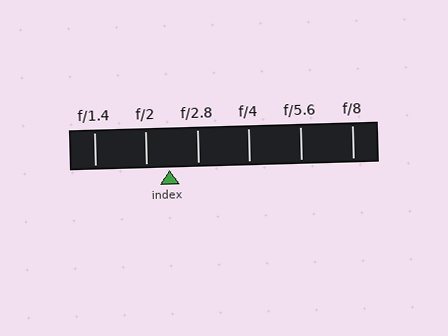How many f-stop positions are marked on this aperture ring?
There are 6 f-stop positions marked.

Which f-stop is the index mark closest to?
The index mark is closest to f/2.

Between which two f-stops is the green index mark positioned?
The index mark is between f/2 and f/2.8.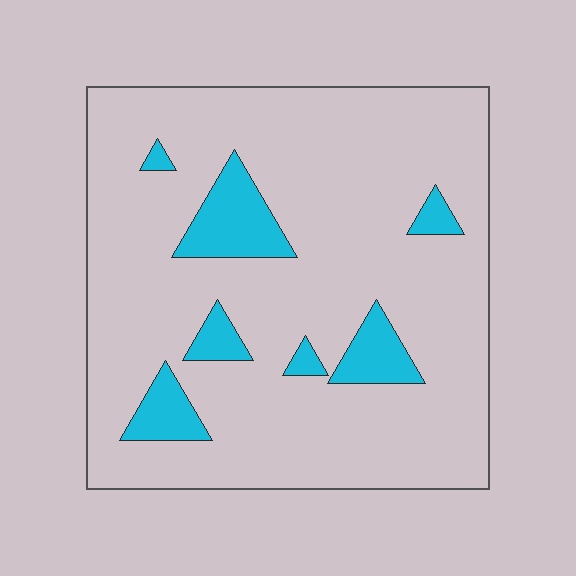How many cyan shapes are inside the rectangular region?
7.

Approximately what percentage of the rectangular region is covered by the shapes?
Approximately 15%.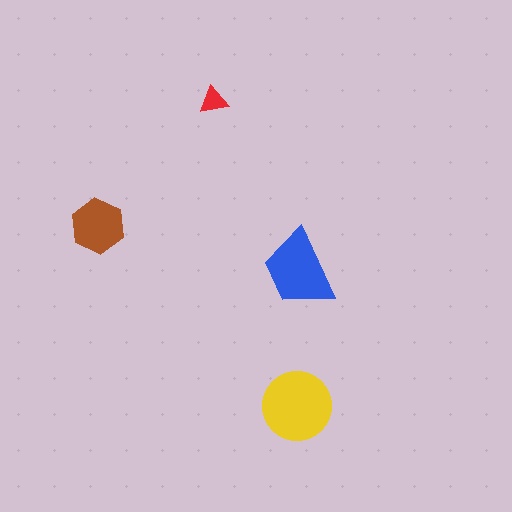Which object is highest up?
The red triangle is topmost.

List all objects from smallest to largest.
The red triangle, the brown hexagon, the blue trapezoid, the yellow circle.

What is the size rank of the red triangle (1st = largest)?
4th.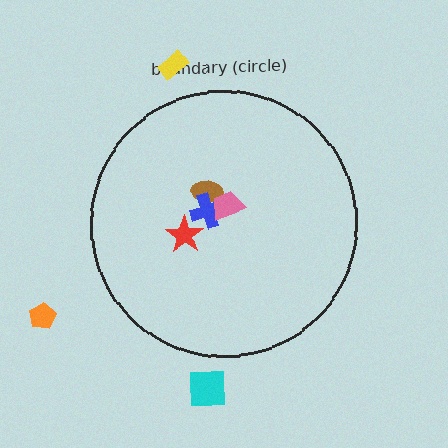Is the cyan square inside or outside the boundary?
Outside.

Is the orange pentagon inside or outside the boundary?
Outside.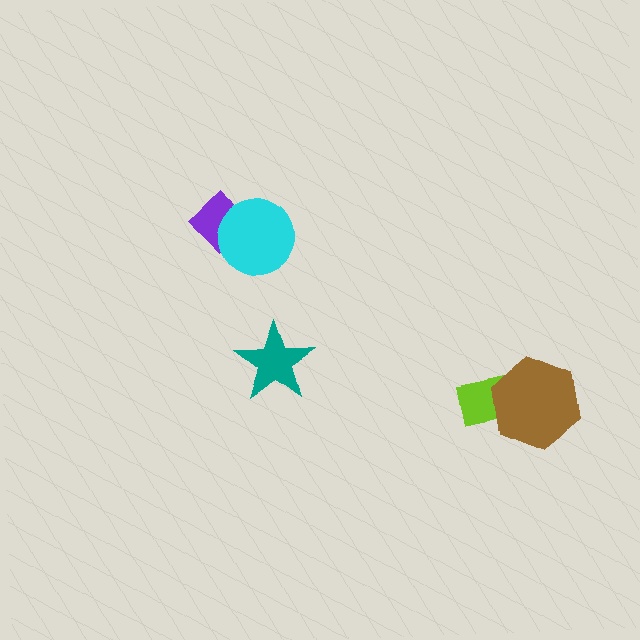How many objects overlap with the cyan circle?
1 object overlaps with the cyan circle.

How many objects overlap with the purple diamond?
1 object overlaps with the purple diamond.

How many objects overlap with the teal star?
0 objects overlap with the teal star.